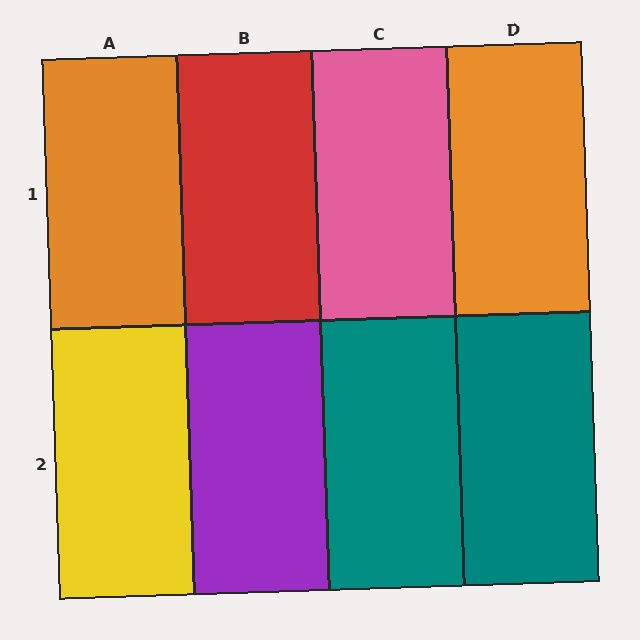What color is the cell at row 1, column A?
Orange.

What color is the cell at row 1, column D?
Orange.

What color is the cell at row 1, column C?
Pink.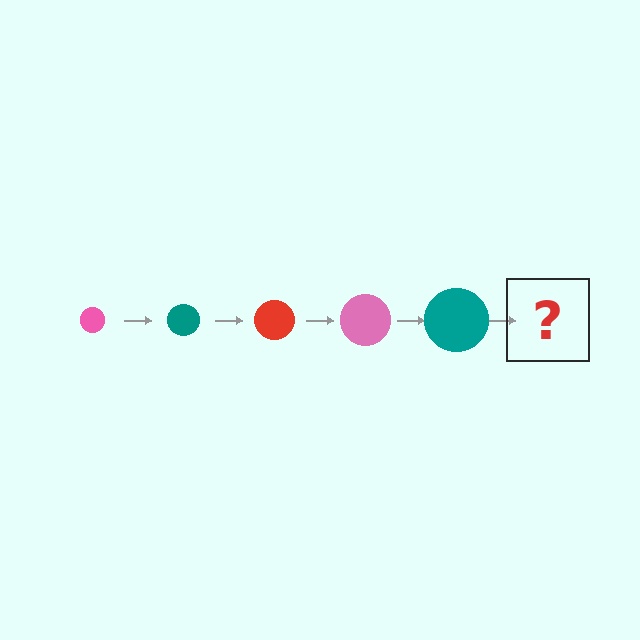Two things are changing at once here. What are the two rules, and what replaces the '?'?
The two rules are that the circle grows larger each step and the color cycles through pink, teal, and red. The '?' should be a red circle, larger than the previous one.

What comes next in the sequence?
The next element should be a red circle, larger than the previous one.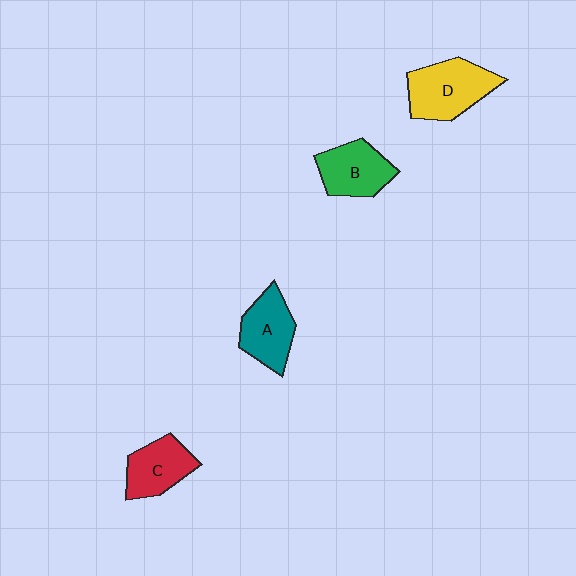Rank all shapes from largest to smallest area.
From largest to smallest: D (yellow), B (green), A (teal), C (red).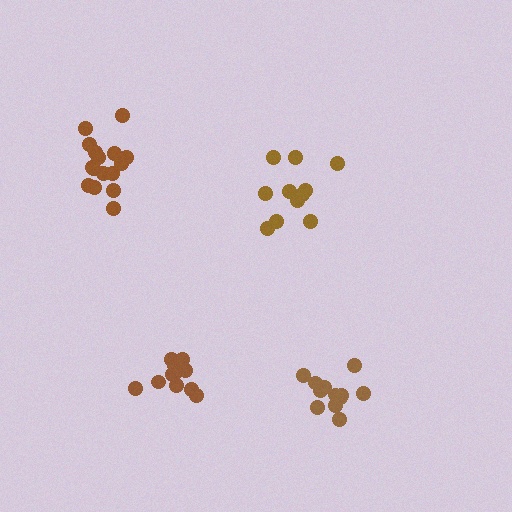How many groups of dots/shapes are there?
There are 4 groups.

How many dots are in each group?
Group 1: 12 dots, Group 2: 11 dots, Group 3: 16 dots, Group 4: 11 dots (50 total).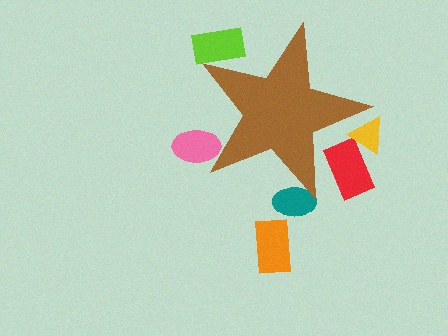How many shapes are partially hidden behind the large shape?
5 shapes are partially hidden.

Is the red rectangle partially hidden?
Yes, the red rectangle is partially hidden behind the brown star.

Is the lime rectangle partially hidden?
Yes, the lime rectangle is partially hidden behind the brown star.